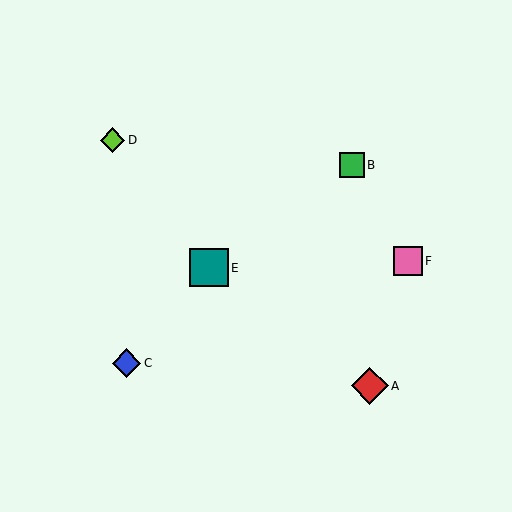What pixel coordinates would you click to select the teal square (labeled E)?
Click at (209, 268) to select the teal square E.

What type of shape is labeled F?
Shape F is a pink square.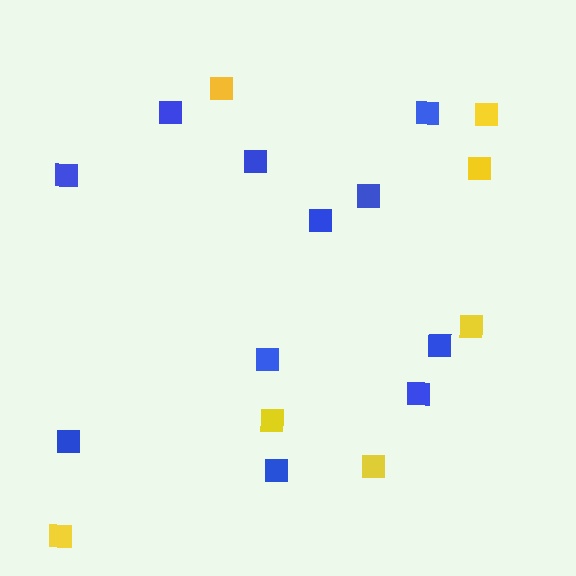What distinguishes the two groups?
There are 2 groups: one group of yellow squares (7) and one group of blue squares (11).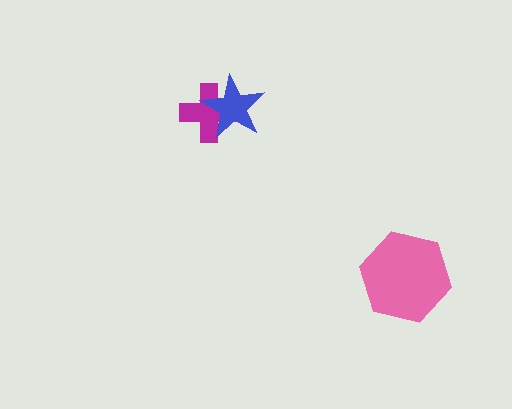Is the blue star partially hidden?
No, no other shape covers it.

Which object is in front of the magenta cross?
The blue star is in front of the magenta cross.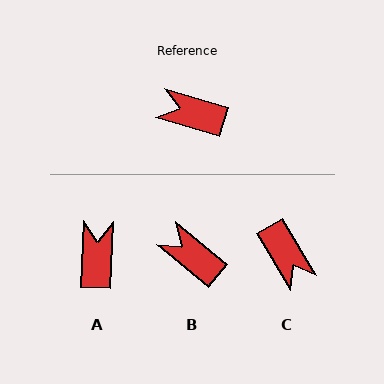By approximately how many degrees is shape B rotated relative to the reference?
Approximately 23 degrees clockwise.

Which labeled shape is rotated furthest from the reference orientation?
C, about 137 degrees away.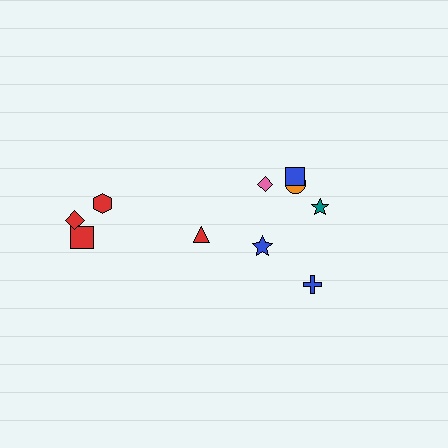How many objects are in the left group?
There are 4 objects.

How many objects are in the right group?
There are 6 objects.